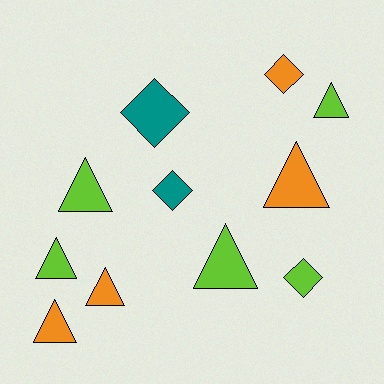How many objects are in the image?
There are 11 objects.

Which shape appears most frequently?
Triangle, with 7 objects.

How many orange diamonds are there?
There is 1 orange diamond.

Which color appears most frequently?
Lime, with 5 objects.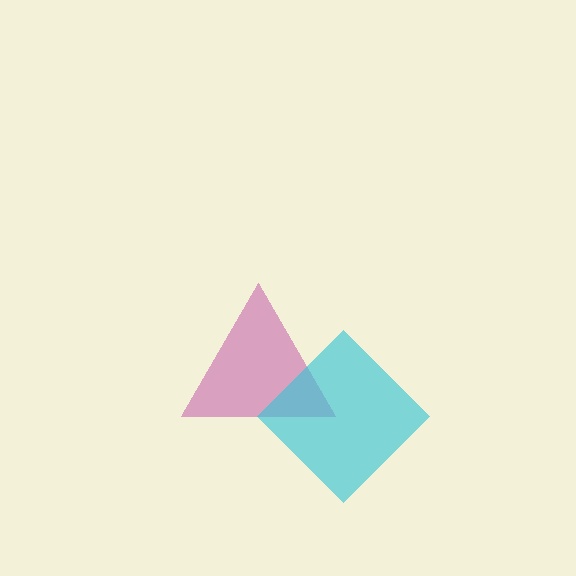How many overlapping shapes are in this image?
There are 2 overlapping shapes in the image.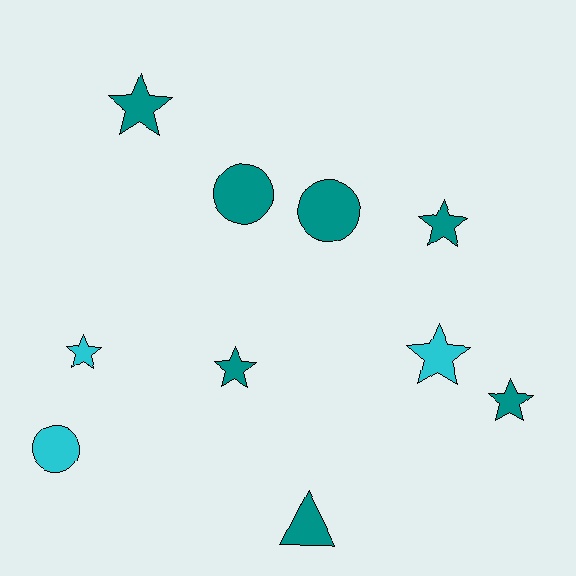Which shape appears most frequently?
Star, with 6 objects.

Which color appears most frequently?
Teal, with 7 objects.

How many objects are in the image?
There are 10 objects.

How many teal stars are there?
There are 4 teal stars.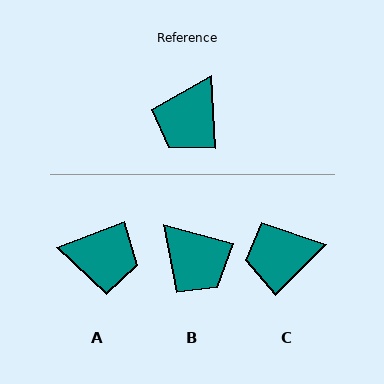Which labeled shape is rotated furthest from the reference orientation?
A, about 108 degrees away.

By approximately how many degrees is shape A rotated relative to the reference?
Approximately 108 degrees counter-clockwise.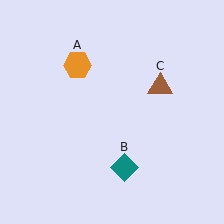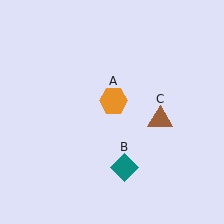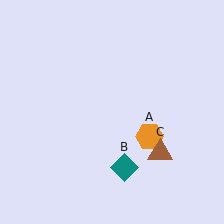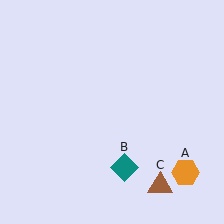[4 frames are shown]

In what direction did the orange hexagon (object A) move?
The orange hexagon (object A) moved down and to the right.